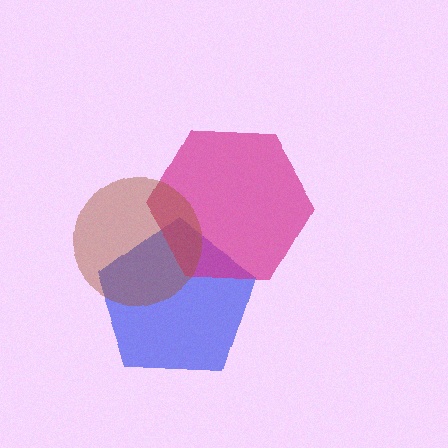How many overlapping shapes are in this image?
There are 3 overlapping shapes in the image.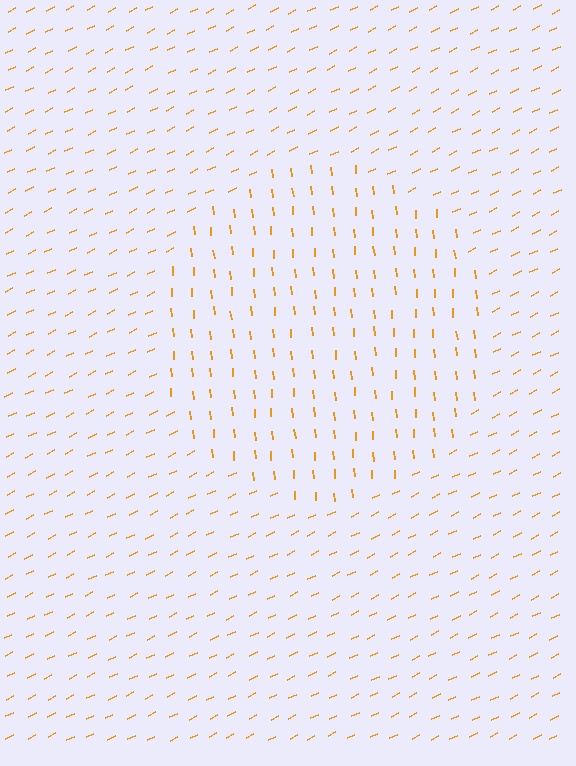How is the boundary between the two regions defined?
The boundary is defined purely by a change in line orientation (approximately 69 degrees difference). All lines are the same color and thickness.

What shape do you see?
I see a circle.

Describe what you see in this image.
The image is filled with small orange line segments. A circle region in the image has lines oriented differently from the surrounding lines, creating a visible texture boundary.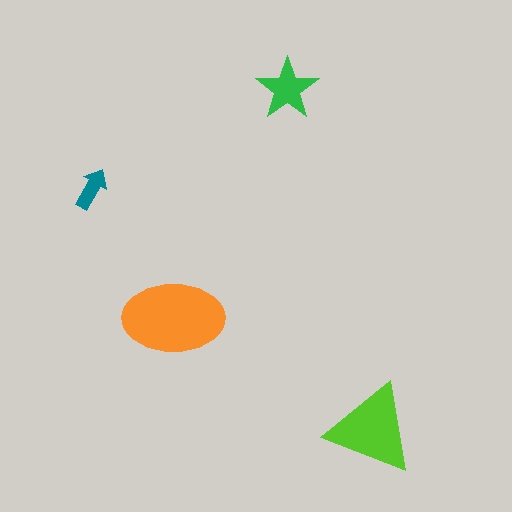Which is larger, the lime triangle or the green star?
The lime triangle.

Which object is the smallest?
The teal arrow.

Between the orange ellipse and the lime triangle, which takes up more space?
The orange ellipse.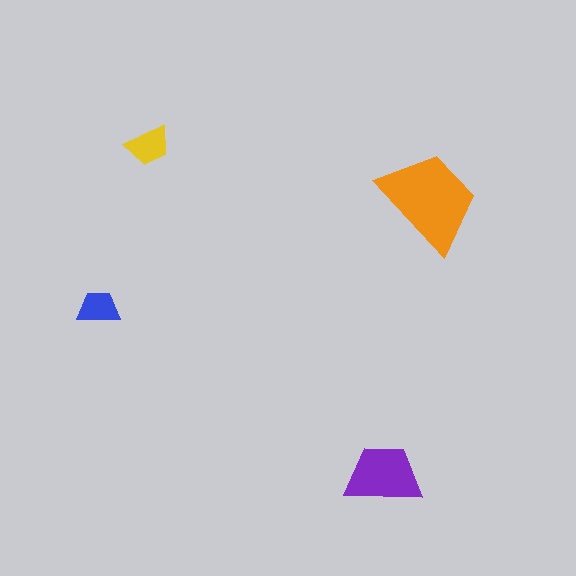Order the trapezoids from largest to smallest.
the orange one, the purple one, the yellow one, the blue one.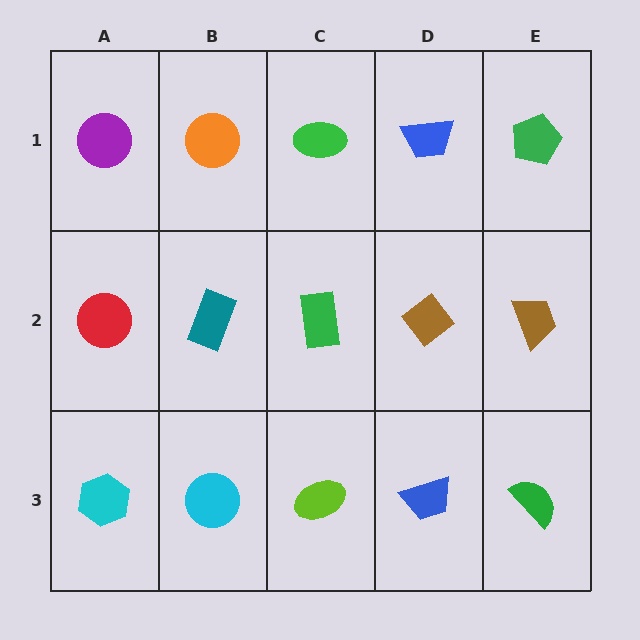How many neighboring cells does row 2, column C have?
4.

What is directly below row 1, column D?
A brown diamond.